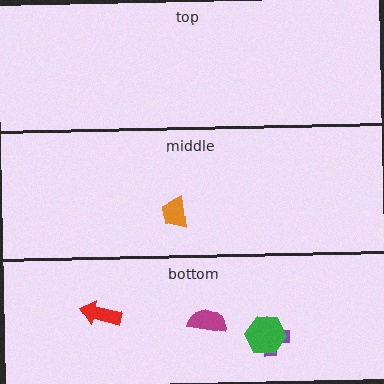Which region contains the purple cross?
The bottom region.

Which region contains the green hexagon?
The bottom region.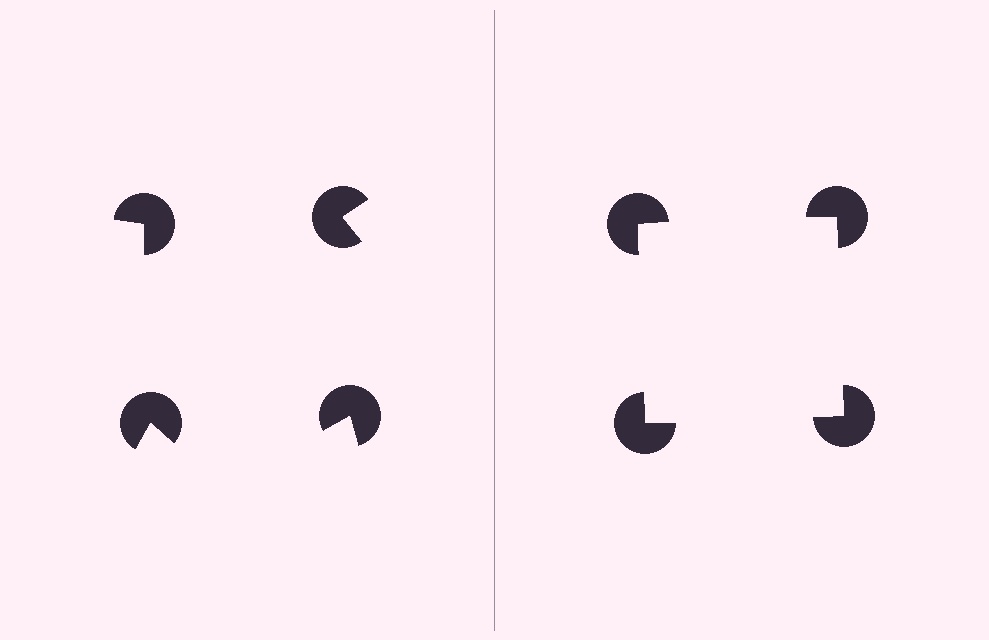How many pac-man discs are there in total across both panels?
8 — 4 on each side.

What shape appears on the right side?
An illusory square.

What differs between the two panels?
The pac-man discs are positioned identically on both sides; only the wedge orientations differ. On the right they align to a square; on the left they are misaligned.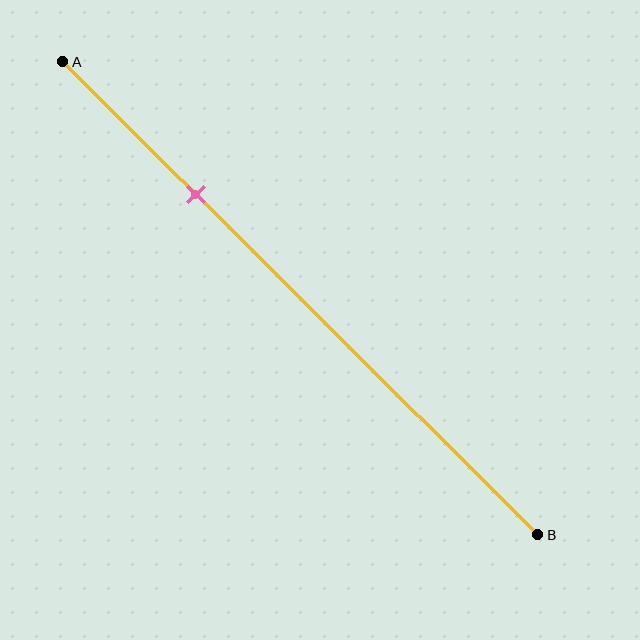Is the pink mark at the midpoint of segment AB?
No, the mark is at about 30% from A, not at the 50% midpoint.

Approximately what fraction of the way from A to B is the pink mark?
The pink mark is approximately 30% of the way from A to B.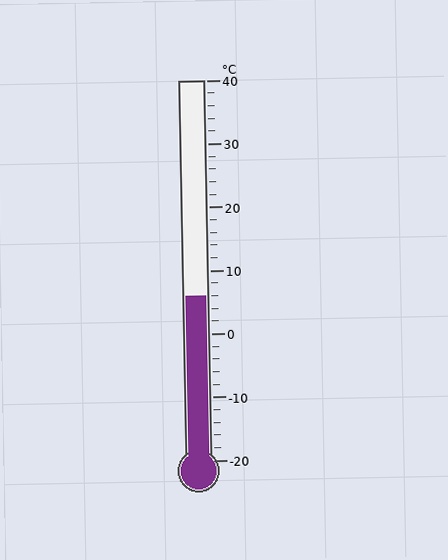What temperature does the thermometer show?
The thermometer shows approximately 6°C.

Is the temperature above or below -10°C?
The temperature is above -10°C.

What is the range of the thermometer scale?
The thermometer scale ranges from -20°C to 40°C.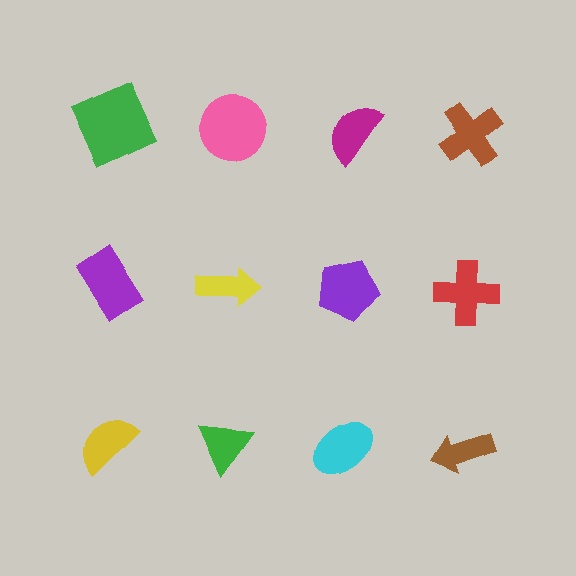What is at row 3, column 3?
A cyan ellipse.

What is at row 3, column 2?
A green triangle.